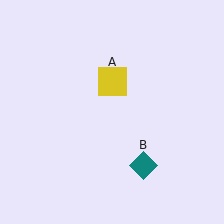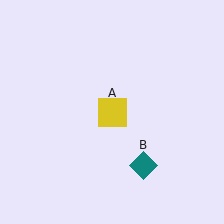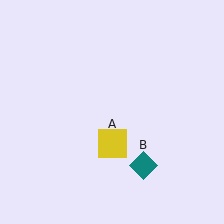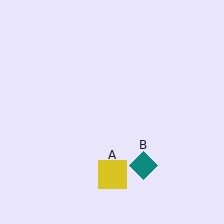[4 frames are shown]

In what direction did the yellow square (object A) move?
The yellow square (object A) moved down.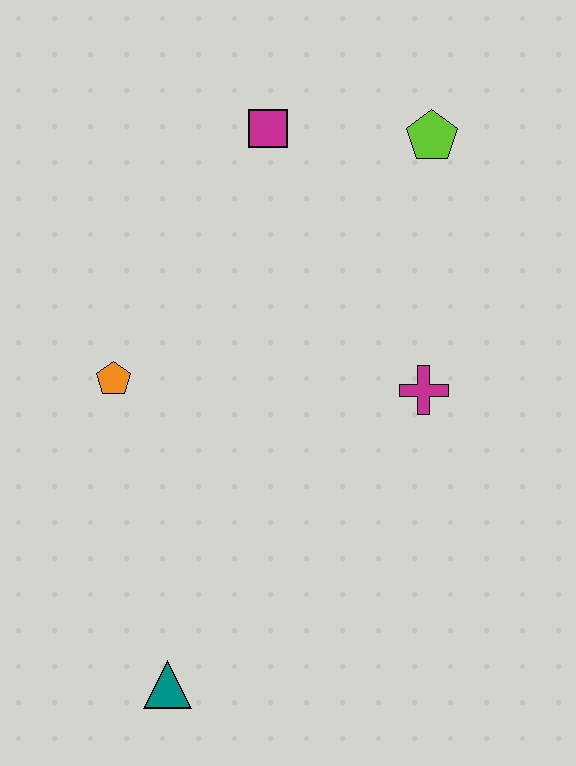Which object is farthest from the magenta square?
The teal triangle is farthest from the magenta square.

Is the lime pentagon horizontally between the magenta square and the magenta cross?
No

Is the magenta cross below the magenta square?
Yes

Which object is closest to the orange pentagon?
The magenta square is closest to the orange pentagon.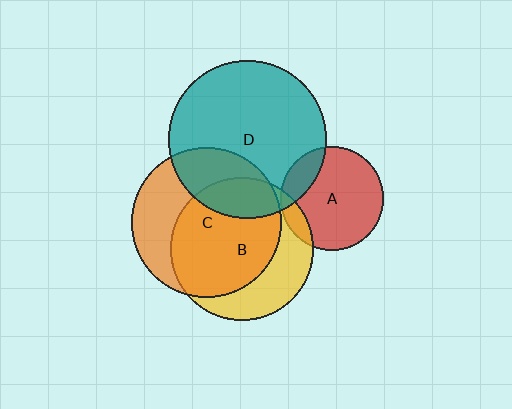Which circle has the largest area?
Circle D (teal).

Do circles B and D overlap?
Yes.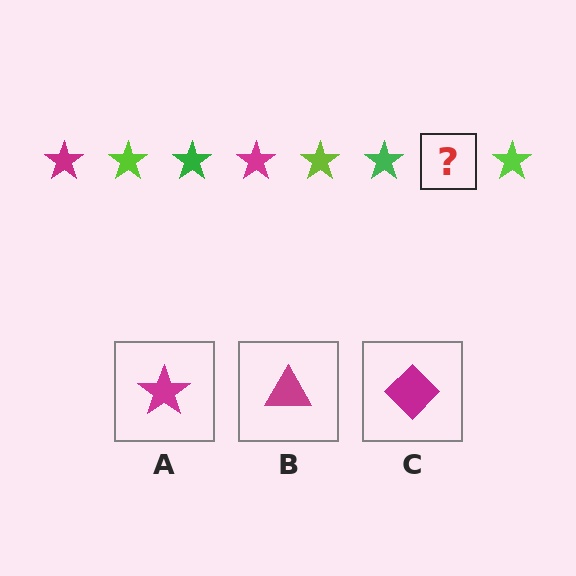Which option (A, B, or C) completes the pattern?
A.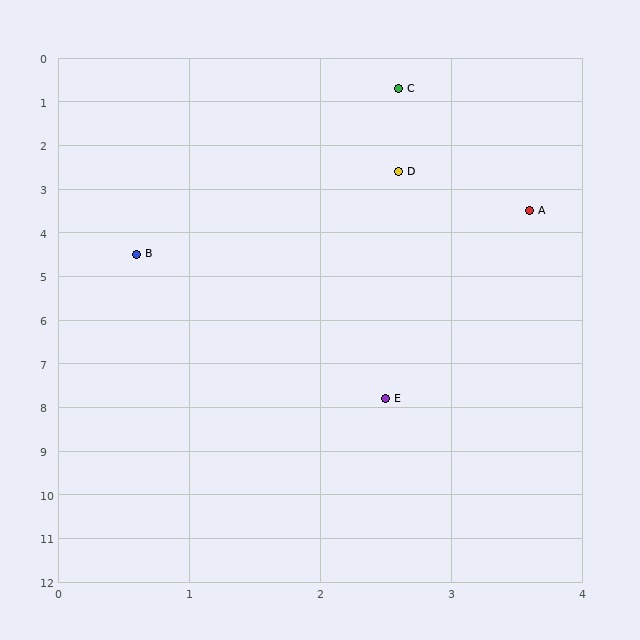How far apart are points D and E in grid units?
Points D and E are about 5.2 grid units apart.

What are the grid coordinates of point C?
Point C is at approximately (2.6, 0.7).